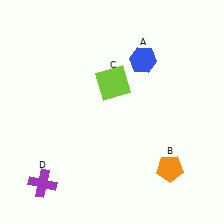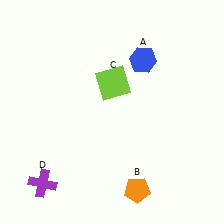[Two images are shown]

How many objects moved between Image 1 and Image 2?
1 object moved between the two images.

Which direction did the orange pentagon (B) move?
The orange pentagon (B) moved left.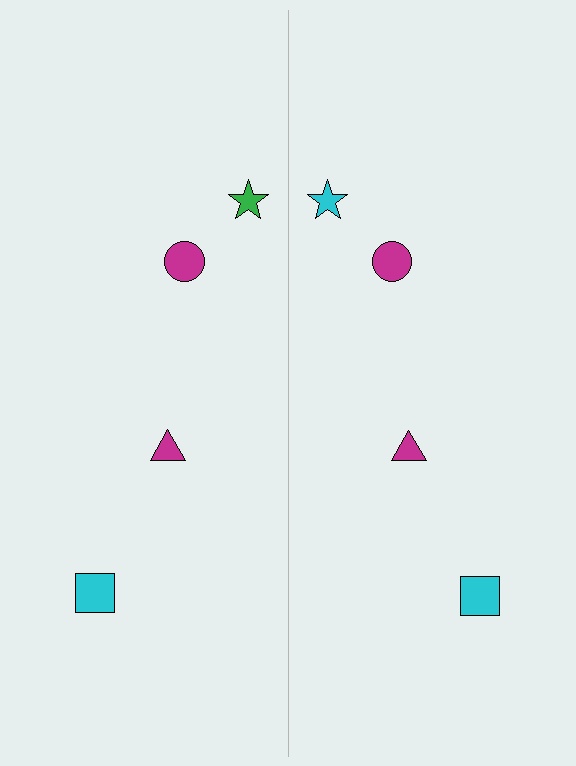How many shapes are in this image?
There are 8 shapes in this image.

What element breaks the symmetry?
The cyan star on the right side breaks the symmetry — its mirror counterpart is green.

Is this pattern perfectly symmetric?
No, the pattern is not perfectly symmetric. The cyan star on the right side breaks the symmetry — its mirror counterpart is green.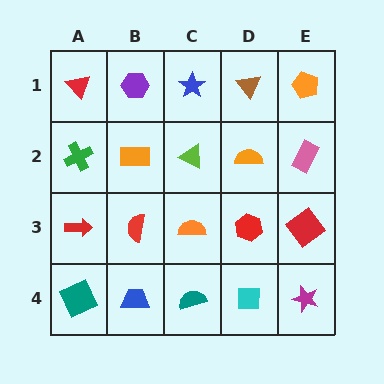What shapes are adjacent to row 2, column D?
A brown triangle (row 1, column D), a red hexagon (row 3, column D), a lime triangle (row 2, column C), a pink rectangle (row 2, column E).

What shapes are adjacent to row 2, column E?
An orange pentagon (row 1, column E), a red diamond (row 3, column E), an orange semicircle (row 2, column D).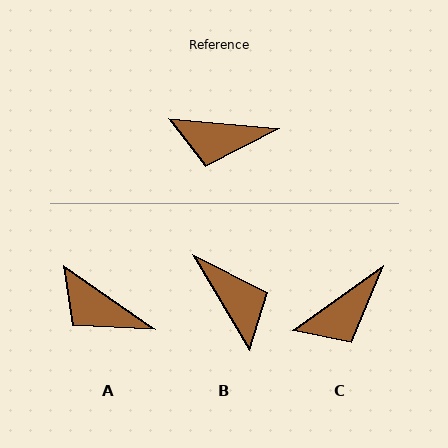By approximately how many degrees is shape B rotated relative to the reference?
Approximately 126 degrees counter-clockwise.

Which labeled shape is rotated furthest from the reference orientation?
B, about 126 degrees away.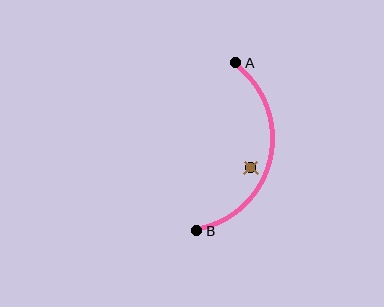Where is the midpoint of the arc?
The arc midpoint is the point on the curve farthest from the straight line joining A and B. It sits to the right of that line.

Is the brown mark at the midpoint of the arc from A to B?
No — the brown mark does not lie on the arc at all. It sits slightly inside the curve.